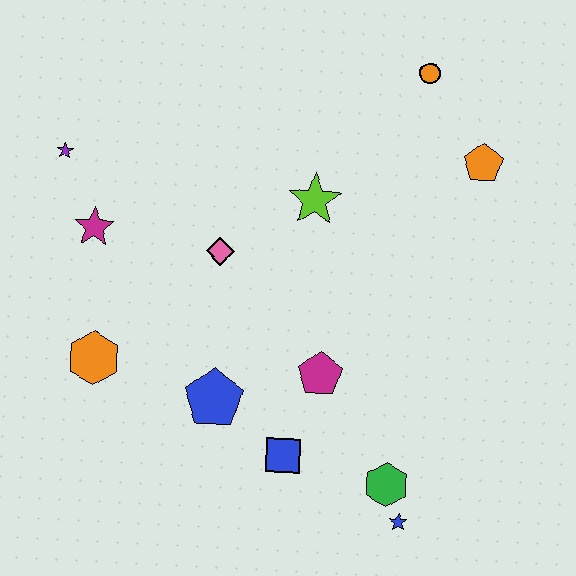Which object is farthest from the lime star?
The blue star is farthest from the lime star.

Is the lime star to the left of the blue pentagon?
No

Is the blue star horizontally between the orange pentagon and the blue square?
Yes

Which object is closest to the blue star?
The green hexagon is closest to the blue star.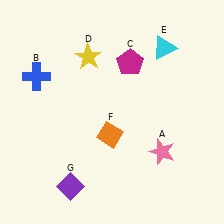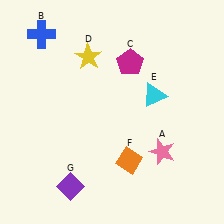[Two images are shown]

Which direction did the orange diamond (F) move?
The orange diamond (F) moved down.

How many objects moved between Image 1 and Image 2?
3 objects moved between the two images.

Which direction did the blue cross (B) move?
The blue cross (B) moved up.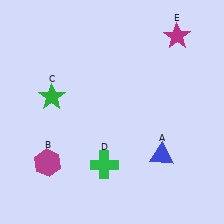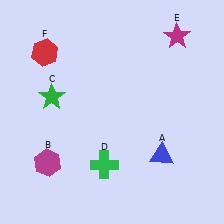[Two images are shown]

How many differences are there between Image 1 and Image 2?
There is 1 difference between the two images.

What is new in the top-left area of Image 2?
A red hexagon (F) was added in the top-left area of Image 2.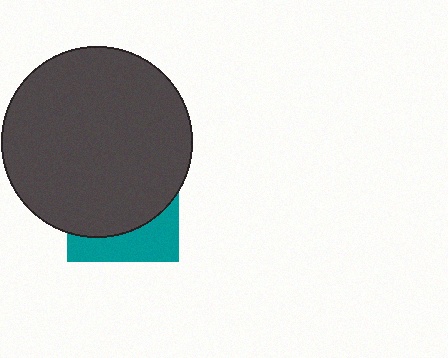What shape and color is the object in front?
The object in front is a dark gray circle.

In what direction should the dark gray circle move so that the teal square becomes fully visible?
The dark gray circle should move up. That is the shortest direction to clear the overlap and leave the teal square fully visible.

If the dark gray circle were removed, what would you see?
You would see the complete teal square.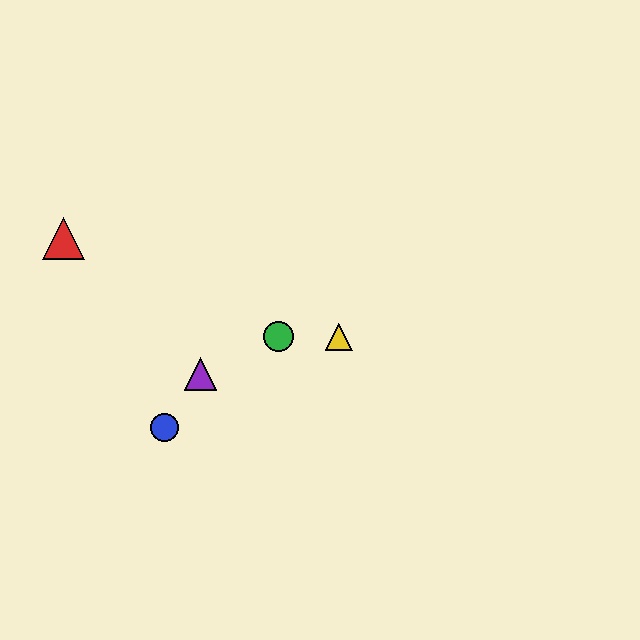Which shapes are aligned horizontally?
The green circle, the yellow triangle are aligned horizontally.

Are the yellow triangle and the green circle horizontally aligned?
Yes, both are at y≈337.